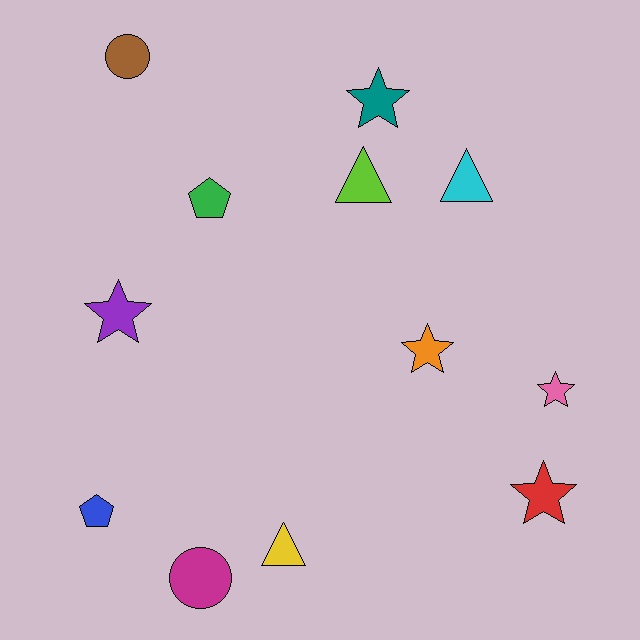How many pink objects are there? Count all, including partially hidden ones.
There is 1 pink object.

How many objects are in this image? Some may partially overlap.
There are 12 objects.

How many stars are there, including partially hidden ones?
There are 5 stars.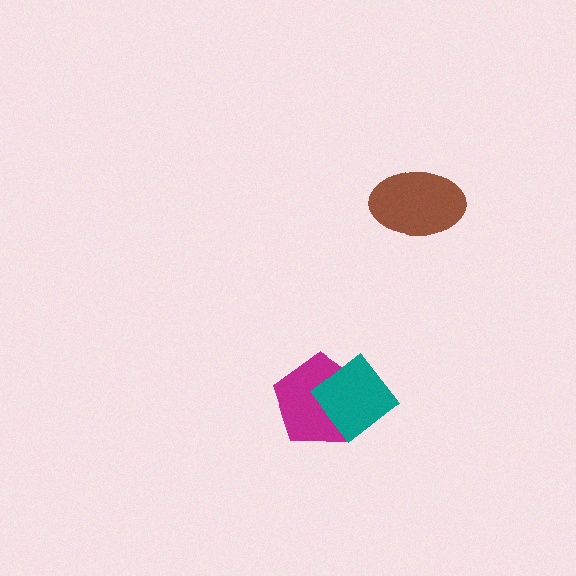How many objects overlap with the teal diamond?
1 object overlaps with the teal diamond.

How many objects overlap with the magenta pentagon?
1 object overlaps with the magenta pentagon.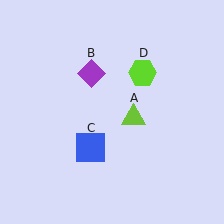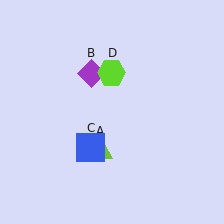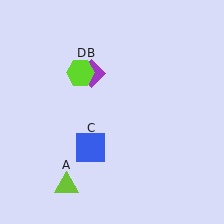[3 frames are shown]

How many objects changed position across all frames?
2 objects changed position: lime triangle (object A), lime hexagon (object D).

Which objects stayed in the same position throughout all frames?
Purple diamond (object B) and blue square (object C) remained stationary.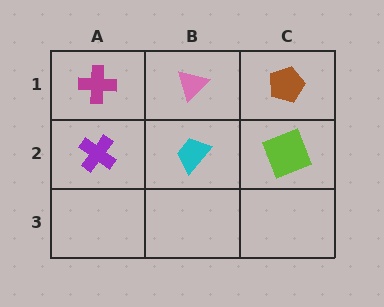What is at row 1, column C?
A brown pentagon.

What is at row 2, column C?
A lime square.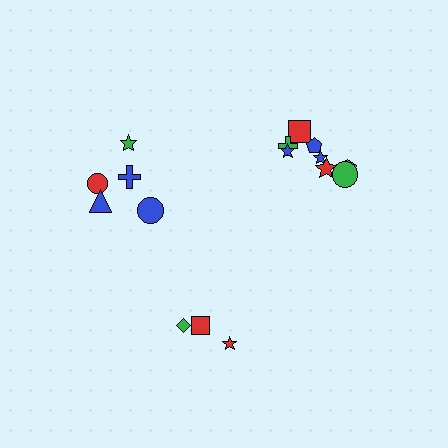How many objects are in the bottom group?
There are 3 objects.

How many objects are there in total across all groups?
There are 16 objects.